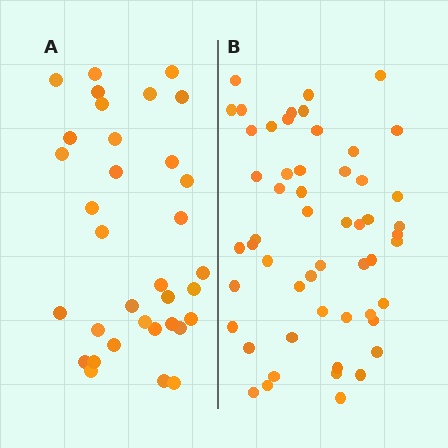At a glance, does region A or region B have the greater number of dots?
Region B (the right region) has more dots.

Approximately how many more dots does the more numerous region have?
Region B has approximately 20 more dots than region A.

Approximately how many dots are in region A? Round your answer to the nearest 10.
About 30 dots. (The exact count is 34, which rounds to 30.)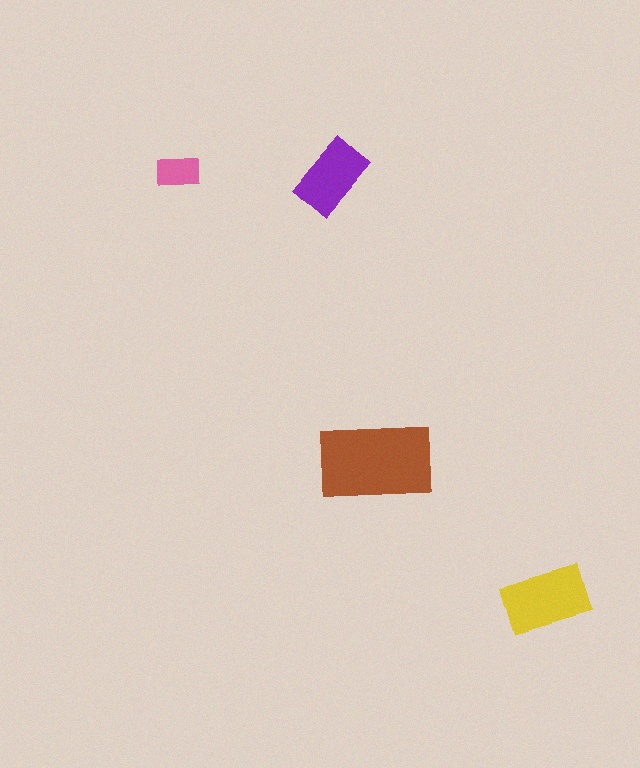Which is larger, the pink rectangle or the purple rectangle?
The purple one.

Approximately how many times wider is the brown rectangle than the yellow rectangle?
About 1.5 times wider.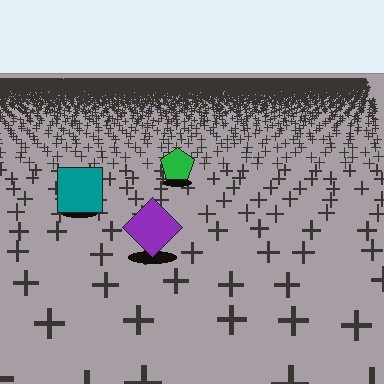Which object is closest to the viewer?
The purple diamond is closest. The texture marks near it are larger and more spread out.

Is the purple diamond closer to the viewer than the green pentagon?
Yes. The purple diamond is closer — you can tell from the texture gradient: the ground texture is coarser near it.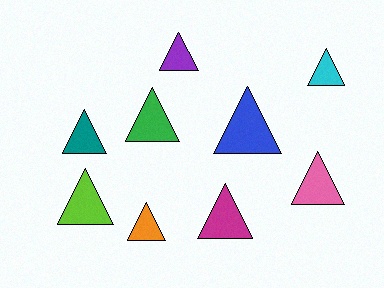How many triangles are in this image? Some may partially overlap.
There are 9 triangles.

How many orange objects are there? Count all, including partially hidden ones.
There is 1 orange object.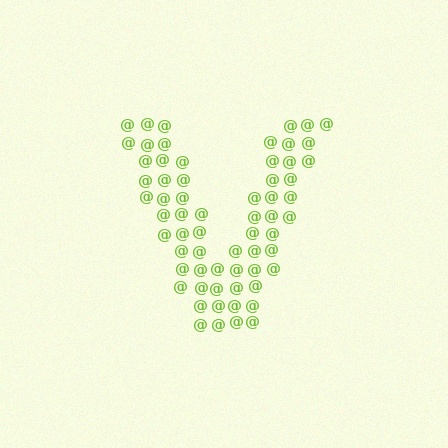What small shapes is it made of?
It is made of small at signs.